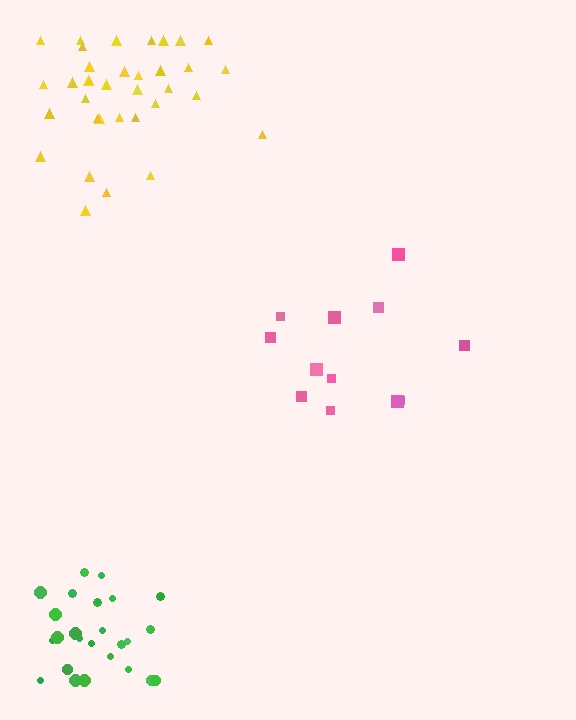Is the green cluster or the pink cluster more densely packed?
Green.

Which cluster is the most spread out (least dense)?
Pink.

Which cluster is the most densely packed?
Green.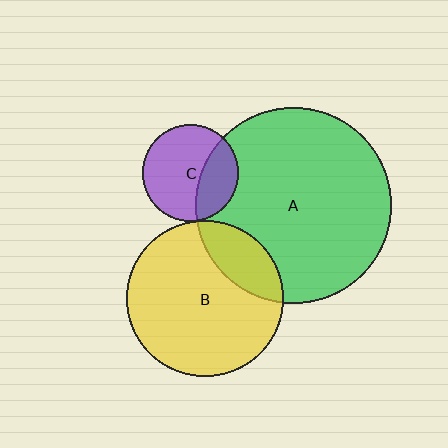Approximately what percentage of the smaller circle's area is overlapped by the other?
Approximately 35%.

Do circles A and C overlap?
Yes.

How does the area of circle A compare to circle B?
Approximately 1.6 times.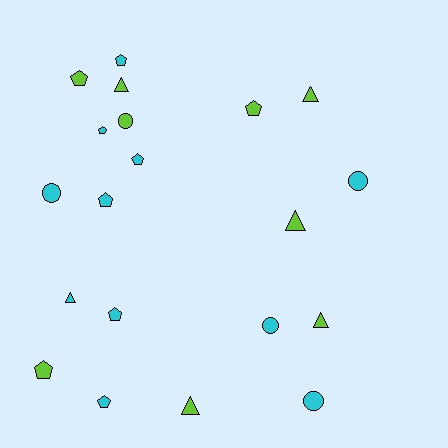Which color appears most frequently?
Cyan, with 11 objects.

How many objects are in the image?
There are 20 objects.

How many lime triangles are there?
There are 5 lime triangles.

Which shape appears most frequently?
Pentagon, with 9 objects.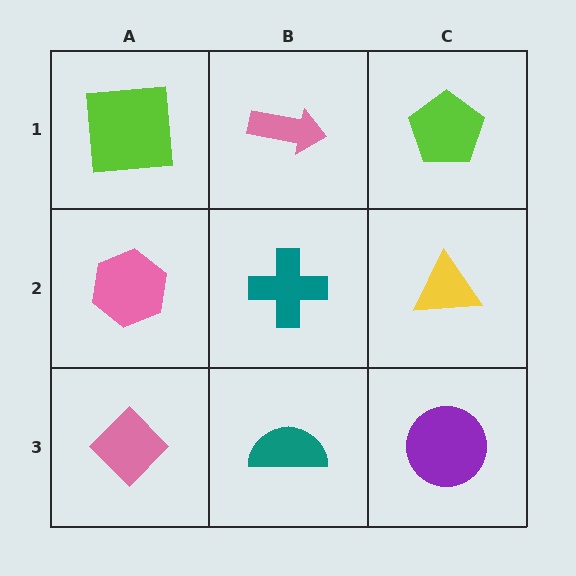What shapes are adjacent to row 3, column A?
A pink hexagon (row 2, column A), a teal semicircle (row 3, column B).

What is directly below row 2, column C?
A purple circle.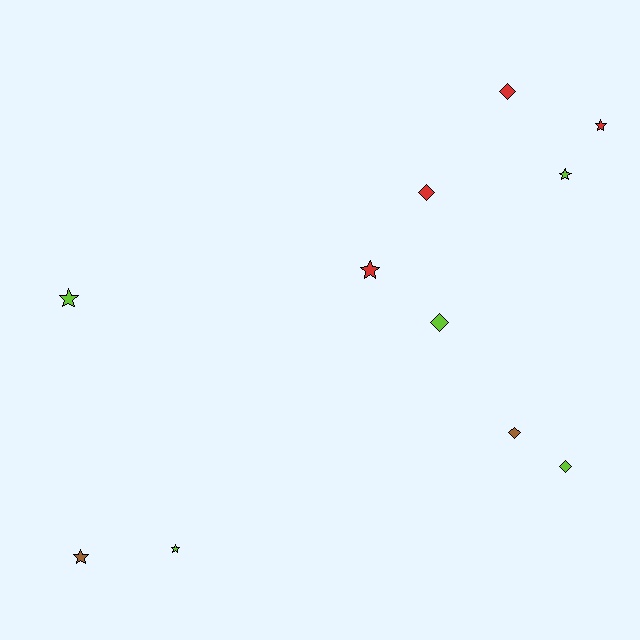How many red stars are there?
There are 2 red stars.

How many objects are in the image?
There are 11 objects.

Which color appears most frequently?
Lime, with 5 objects.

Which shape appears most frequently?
Star, with 6 objects.